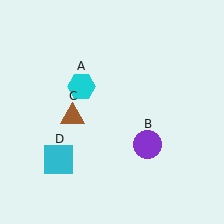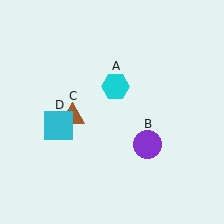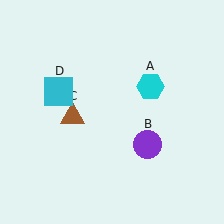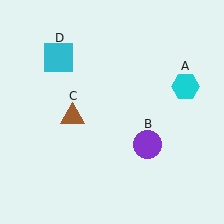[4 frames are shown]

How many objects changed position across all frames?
2 objects changed position: cyan hexagon (object A), cyan square (object D).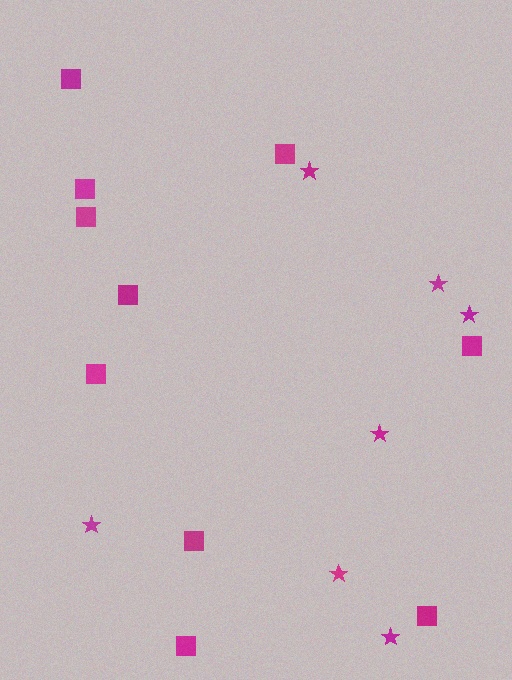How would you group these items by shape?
There are 2 groups: one group of stars (7) and one group of squares (10).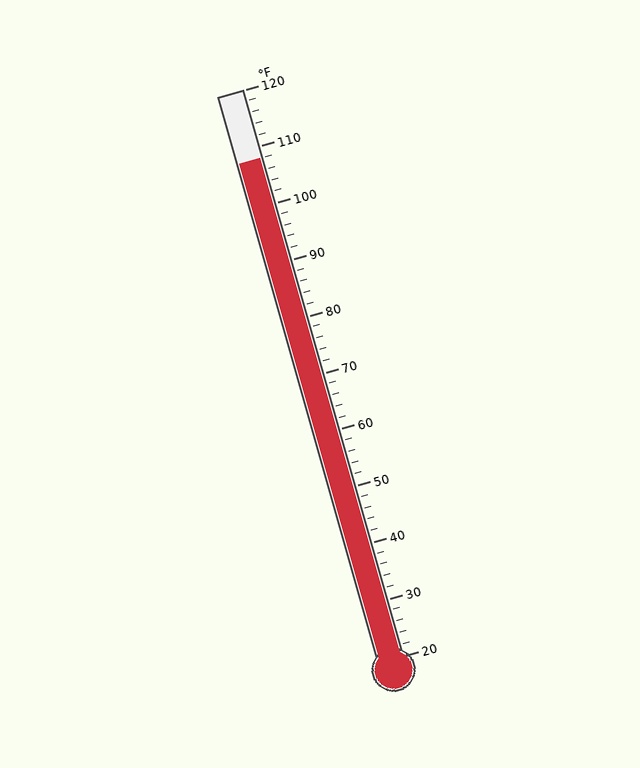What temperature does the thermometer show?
The thermometer shows approximately 108°F.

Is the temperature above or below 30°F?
The temperature is above 30°F.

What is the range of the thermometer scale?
The thermometer scale ranges from 20°F to 120°F.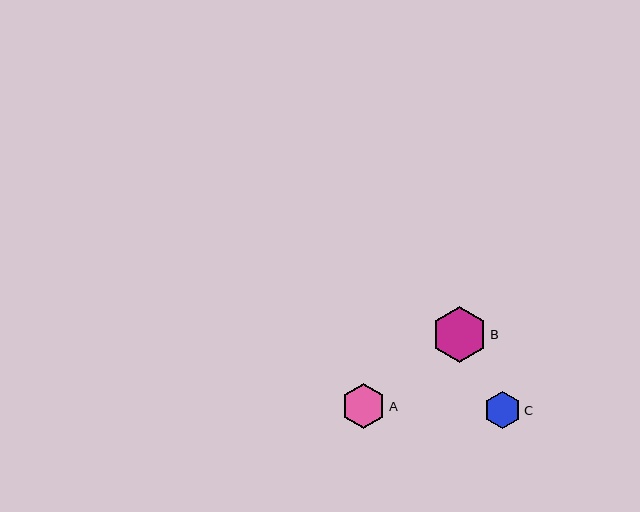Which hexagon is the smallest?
Hexagon C is the smallest with a size of approximately 38 pixels.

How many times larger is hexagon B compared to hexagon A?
Hexagon B is approximately 1.3 times the size of hexagon A.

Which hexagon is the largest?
Hexagon B is the largest with a size of approximately 56 pixels.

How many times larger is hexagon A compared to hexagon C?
Hexagon A is approximately 1.2 times the size of hexagon C.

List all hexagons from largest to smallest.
From largest to smallest: B, A, C.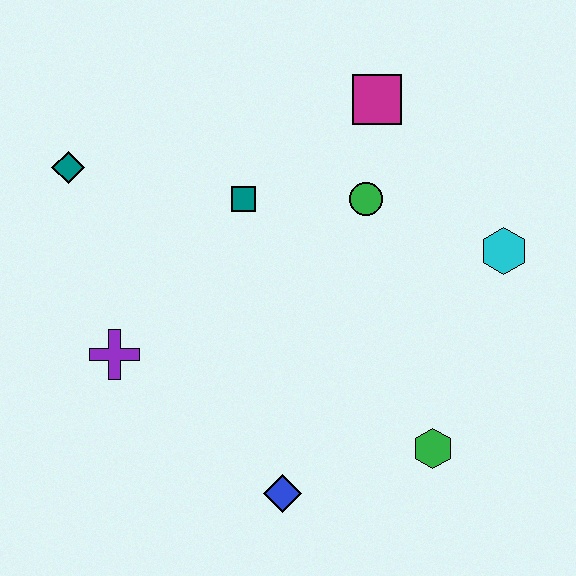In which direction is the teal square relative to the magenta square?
The teal square is to the left of the magenta square.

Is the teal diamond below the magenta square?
Yes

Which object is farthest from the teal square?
The green hexagon is farthest from the teal square.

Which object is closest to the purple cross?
The teal diamond is closest to the purple cross.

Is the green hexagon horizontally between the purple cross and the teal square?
No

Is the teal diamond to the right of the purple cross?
No